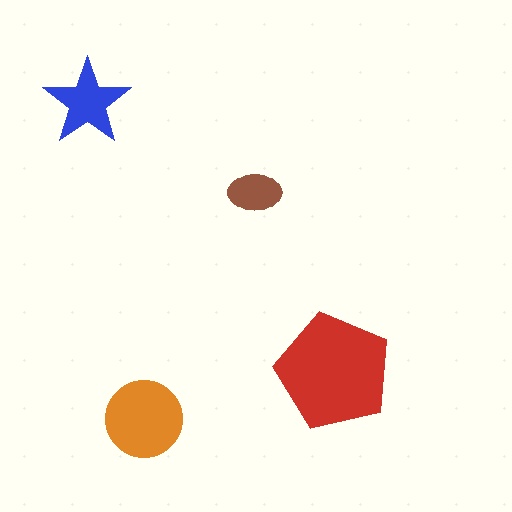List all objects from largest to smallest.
The red pentagon, the orange circle, the blue star, the brown ellipse.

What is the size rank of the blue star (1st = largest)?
3rd.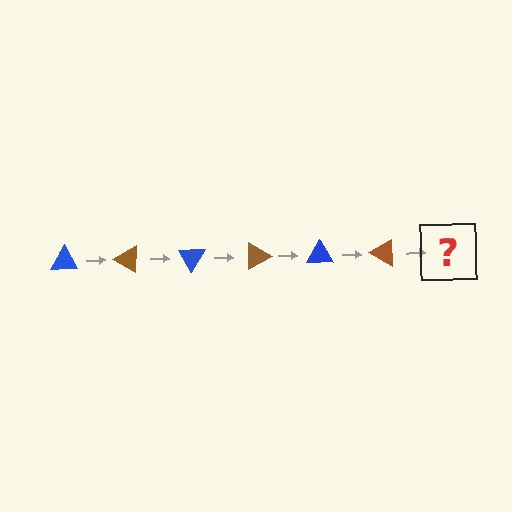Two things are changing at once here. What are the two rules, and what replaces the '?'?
The two rules are that it rotates 30 degrees each step and the color cycles through blue and brown. The '?' should be a blue triangle, rotated 180 degrees from the start.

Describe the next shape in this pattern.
It should be a blue triangle, rotated 180 degrees from the start.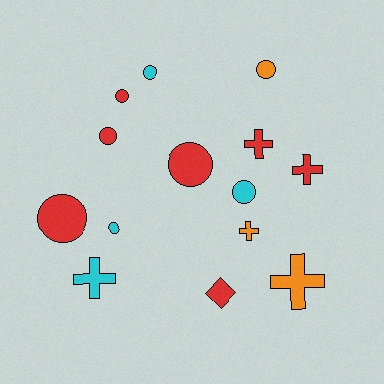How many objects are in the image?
There are 14 objects.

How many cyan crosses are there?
There is 1 cyan cross.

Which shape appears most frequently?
Circle, with 8 objects.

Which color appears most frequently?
Red, with 7 objects.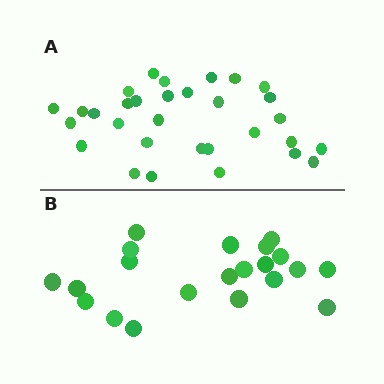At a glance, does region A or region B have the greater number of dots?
Region A (the top region) has more dots.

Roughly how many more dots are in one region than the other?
Region A has roughly 10 or so more dots than region B.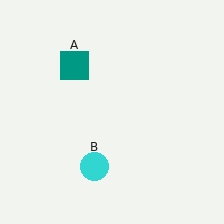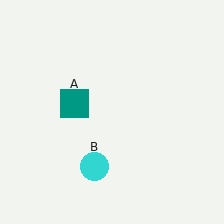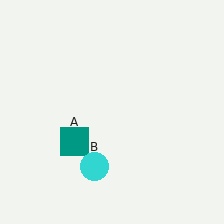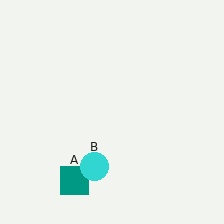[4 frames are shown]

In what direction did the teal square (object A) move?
The teal square (object A) moved down.